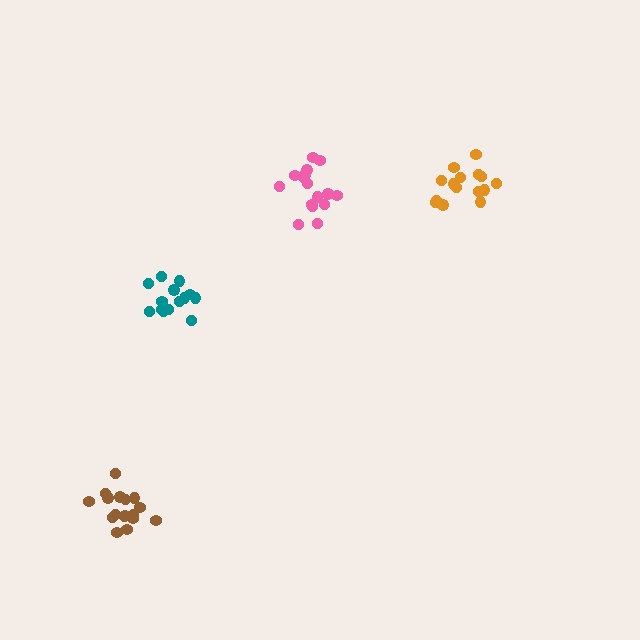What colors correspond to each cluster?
The clusters are colored: orange, teal, brown, pink.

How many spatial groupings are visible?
There are 4 spatial groupings.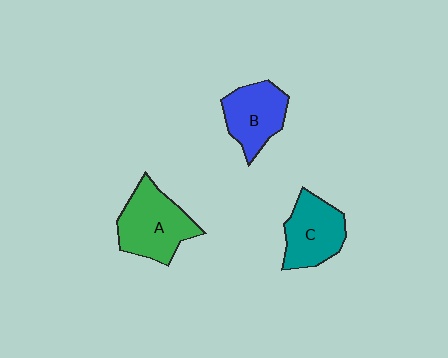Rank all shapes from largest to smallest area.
From largest to smallest: A (green), C (teal), B (blue).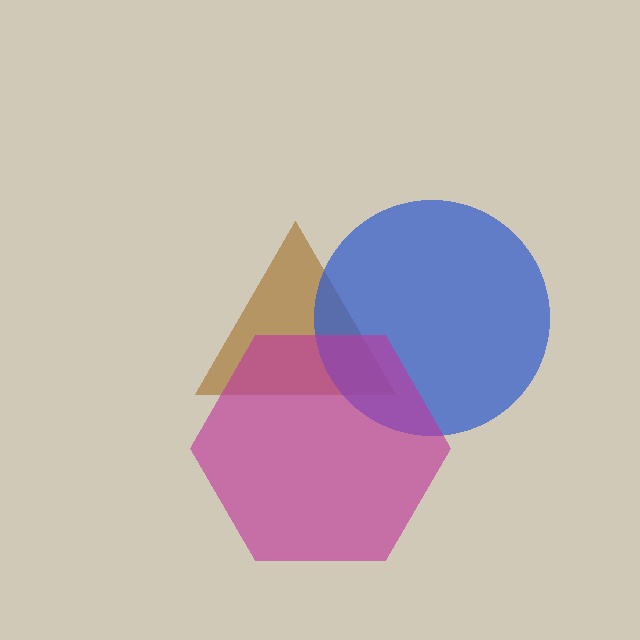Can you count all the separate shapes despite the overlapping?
Yes, there are 3 separate shapes.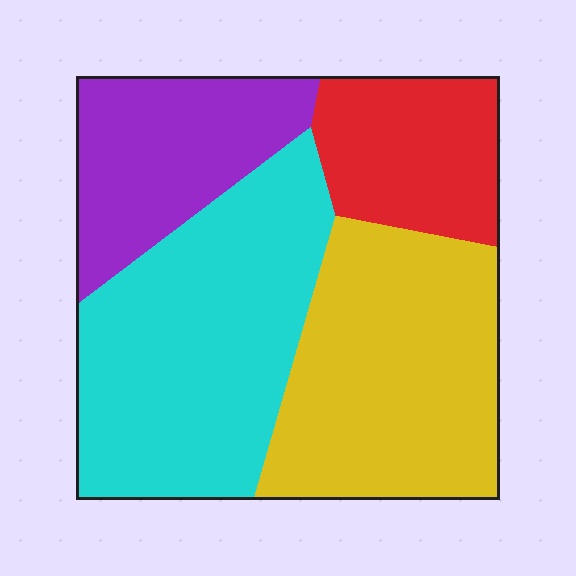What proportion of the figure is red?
Red takes up less than a quarter of the figure.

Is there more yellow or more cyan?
Cyan.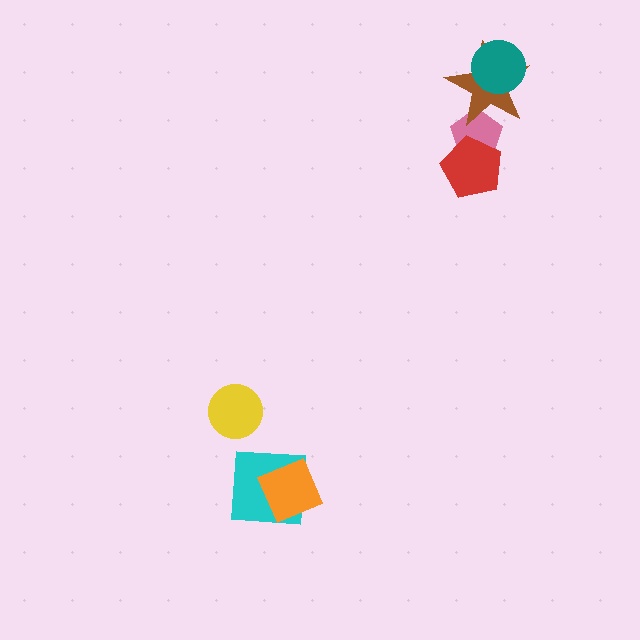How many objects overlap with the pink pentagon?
2 objects overlap with the pink pentagon.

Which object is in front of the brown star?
The teal circle is in front of the brown star.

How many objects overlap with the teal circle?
1 object overlaps with the teal circle.